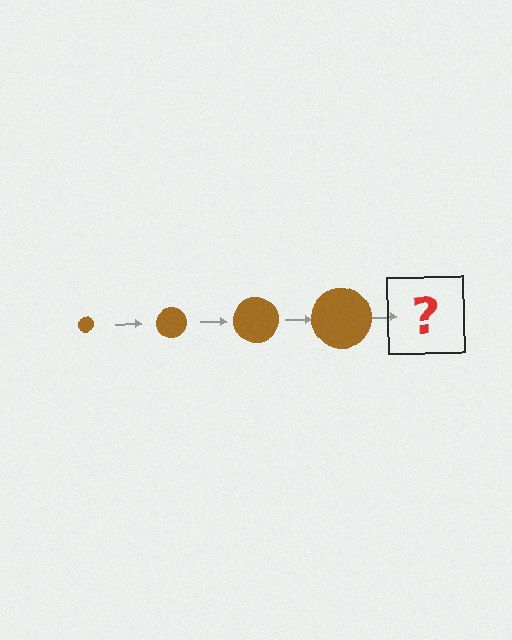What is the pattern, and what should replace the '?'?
The pattern is that the circle gets progressively larger each step. The '?' should be a brown circle, larger than the previous one.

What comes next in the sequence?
The next element should be a brown circle, larger than the previous one.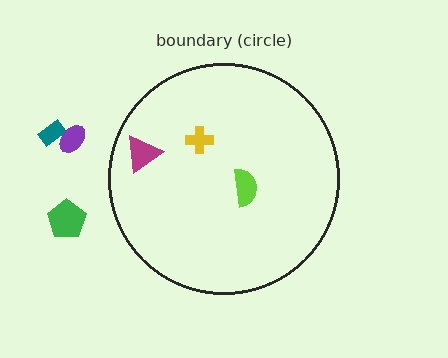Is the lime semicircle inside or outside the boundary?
Inside.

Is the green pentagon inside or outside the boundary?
Outside.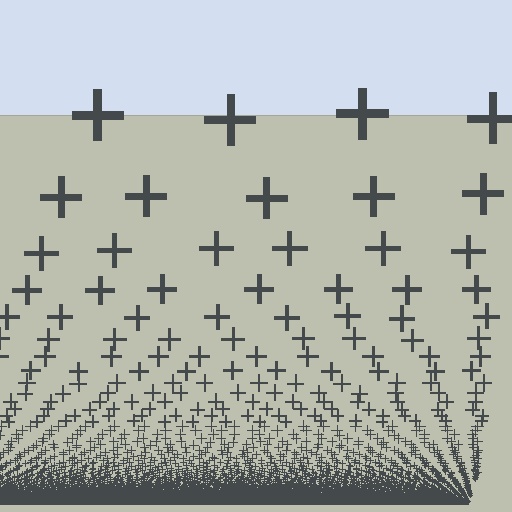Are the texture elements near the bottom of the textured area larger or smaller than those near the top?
Smaller. The gradient is inverted — elements near the bottom are smaller and denser.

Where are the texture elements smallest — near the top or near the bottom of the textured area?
Near the bottom.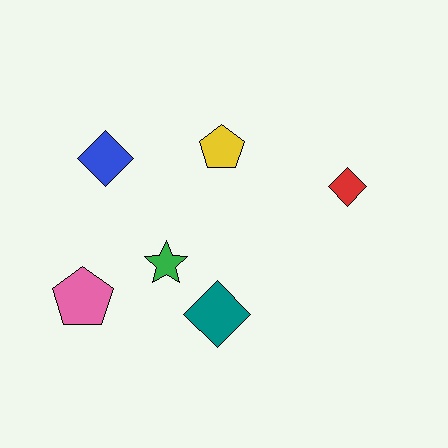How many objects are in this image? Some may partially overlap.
There are 6 objects.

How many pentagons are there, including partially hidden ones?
There are 2 pentagons.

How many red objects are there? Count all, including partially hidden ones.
There is 1 red object.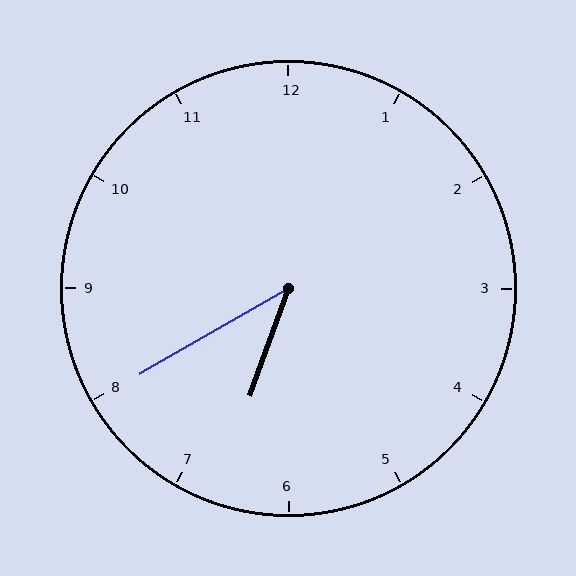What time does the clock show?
6:40.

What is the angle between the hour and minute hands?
Approximately 40 degrees.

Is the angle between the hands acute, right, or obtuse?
It is acute.